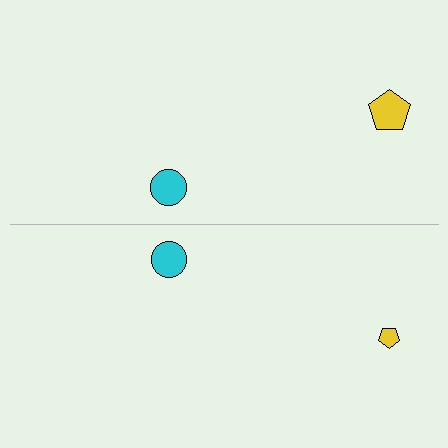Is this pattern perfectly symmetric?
No, the pattern is not perfectly symmetric. The yellow pentagon on the bottom side has a different size than its mirror counterpart.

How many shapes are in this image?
There are 4 shapes in this image.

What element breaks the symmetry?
The yellow pentagon on the bottom side has a different size than its mirror counterpart.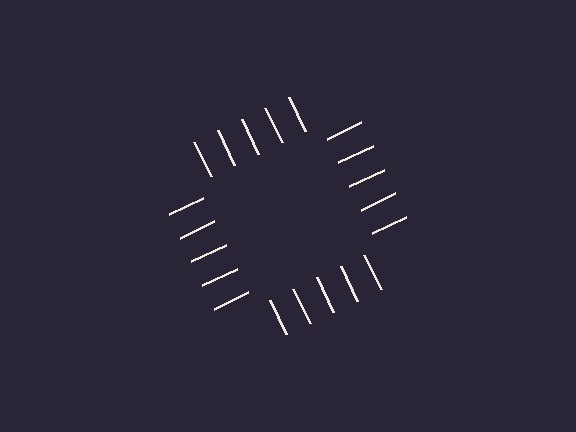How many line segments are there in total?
20 — 5 along each of the 4 edges.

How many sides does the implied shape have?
4 sides — the line-ends trace a square.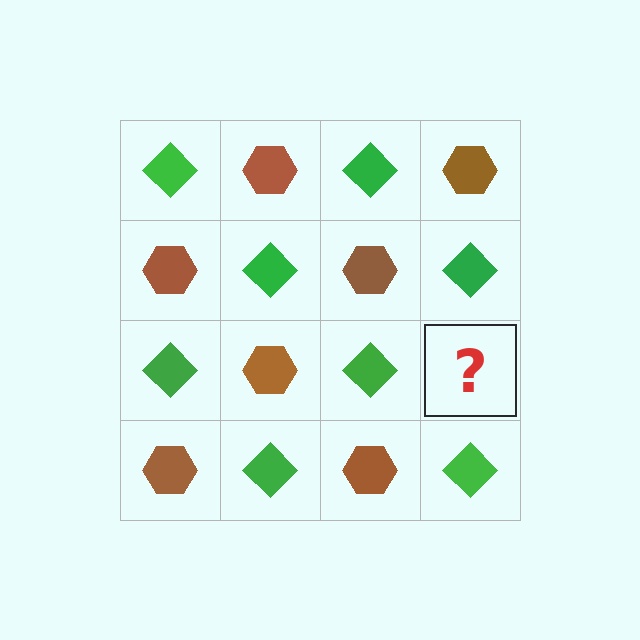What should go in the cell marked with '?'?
The missing cell should contain a brown hexagon.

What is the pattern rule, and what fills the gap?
The rule is that it alternates green diamond and brown hexagon in a checkerboard pattern. The gap should be filled with a brown hexagon.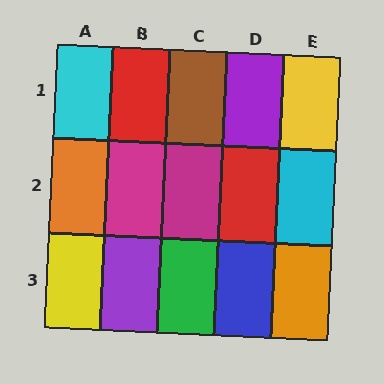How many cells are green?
1 cell is green.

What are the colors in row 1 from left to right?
Cyan, red, brown, purple, yellow.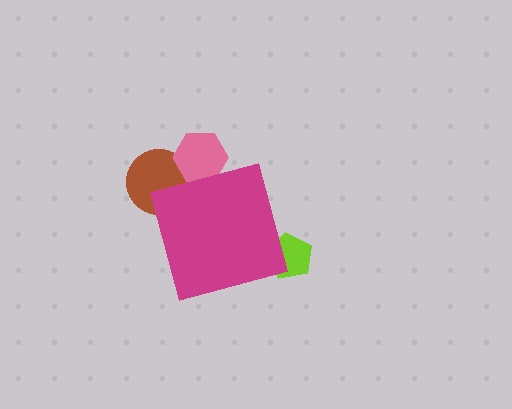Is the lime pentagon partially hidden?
Yes, the lime pentagon is partially hidden behind the magenta diamond.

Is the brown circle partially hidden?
Yes, the brown circle is partially hidden behind the magenta diamond.